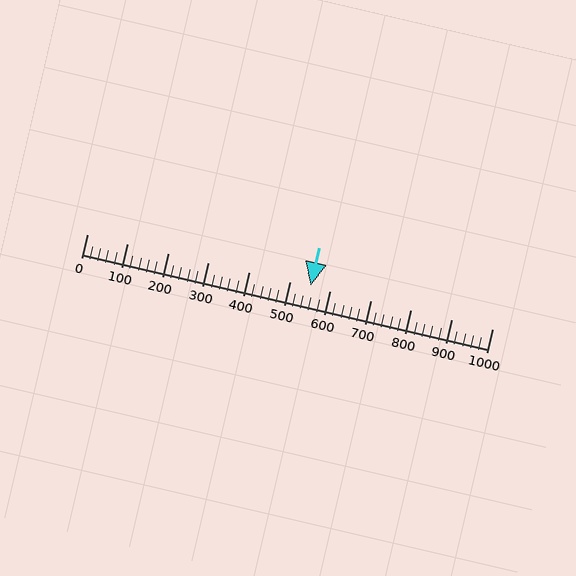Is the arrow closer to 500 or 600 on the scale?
The arrow is closer to 600.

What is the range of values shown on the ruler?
The ruler shows values from 0 to 1000.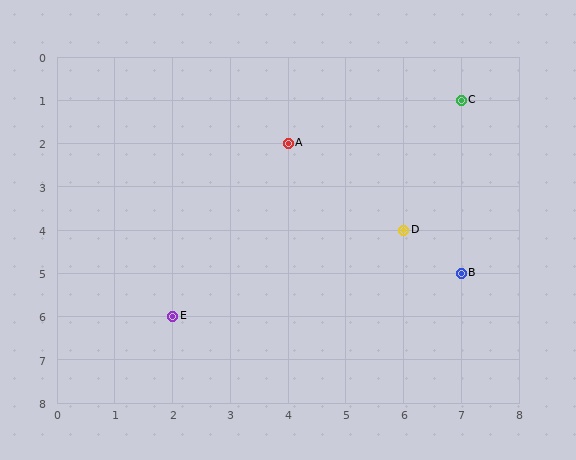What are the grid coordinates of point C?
Point C is at grid coordinates (7, 1).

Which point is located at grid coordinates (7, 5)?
Point B is at (7, 5).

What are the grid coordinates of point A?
Point A is at grid coordinates (4, 2).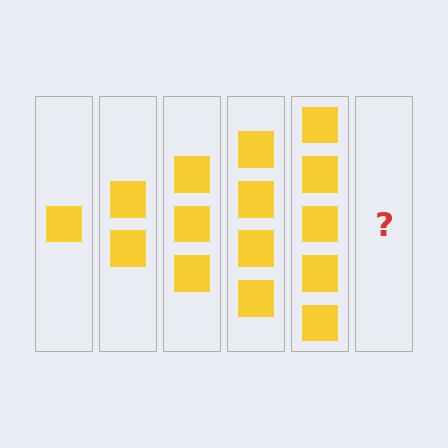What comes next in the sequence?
The next element should be 6 squares.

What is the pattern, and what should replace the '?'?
The pattern is that each step adds one more square. The '?' should be 6 squares.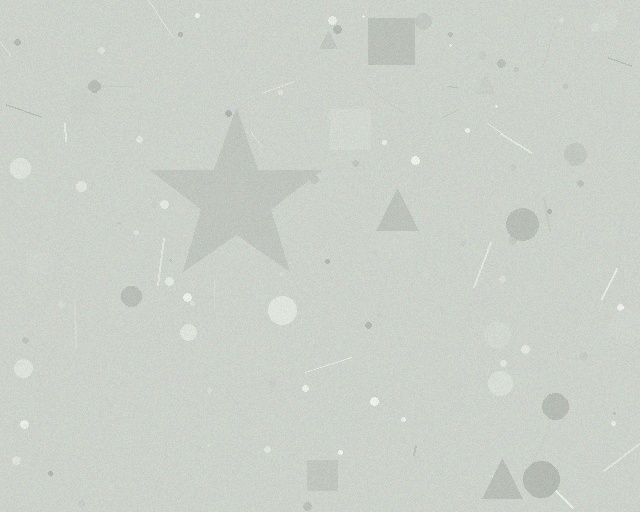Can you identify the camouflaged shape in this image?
The camouflaged shape is a star.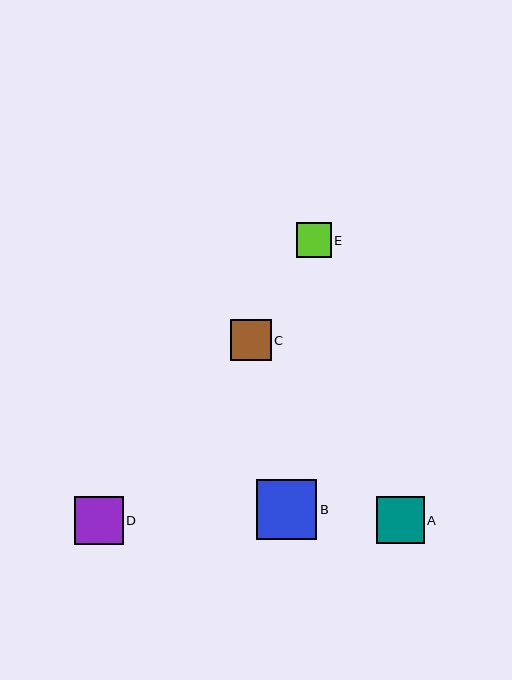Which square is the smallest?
Square E is the smallest with a size of approximately 34 pixels.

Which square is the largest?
Square B is the largest with a size of approximately 60 pixels.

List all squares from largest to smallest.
From largest to smallest: B, D, A, C, E.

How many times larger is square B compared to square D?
Square B is approximately 1.2 times the size of square D.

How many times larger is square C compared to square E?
Square C is approximately 1.2 times the size of square E.